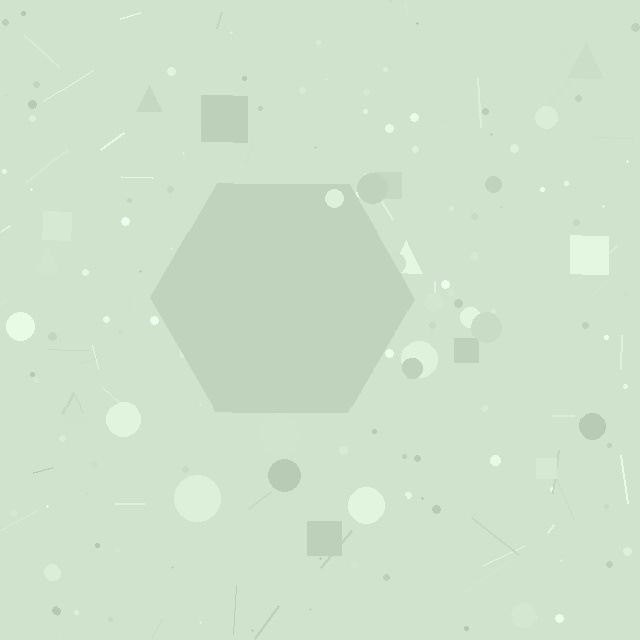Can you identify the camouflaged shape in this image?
The camouflaged shape is a hexagon.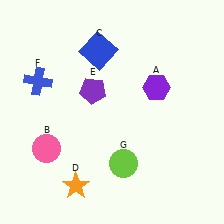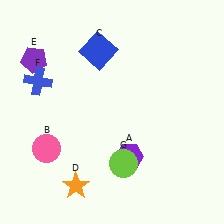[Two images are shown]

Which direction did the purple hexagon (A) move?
The purple hexagon (A) moved down.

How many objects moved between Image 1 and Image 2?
2 objects moved between the two images.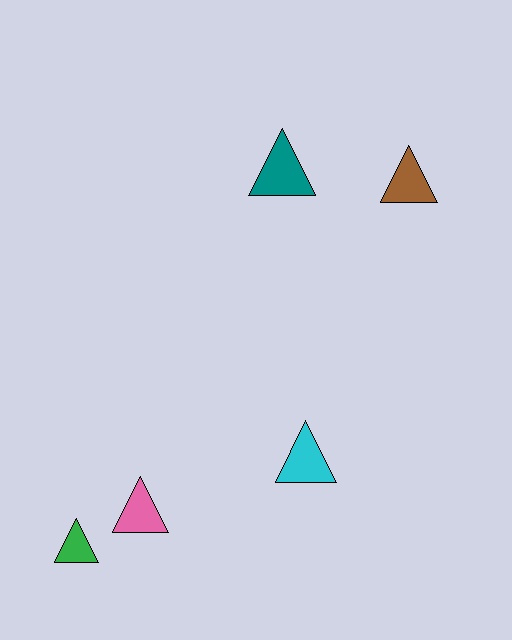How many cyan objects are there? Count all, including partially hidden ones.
There is 1 cyan object.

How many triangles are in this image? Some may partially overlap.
There are 5 triangles.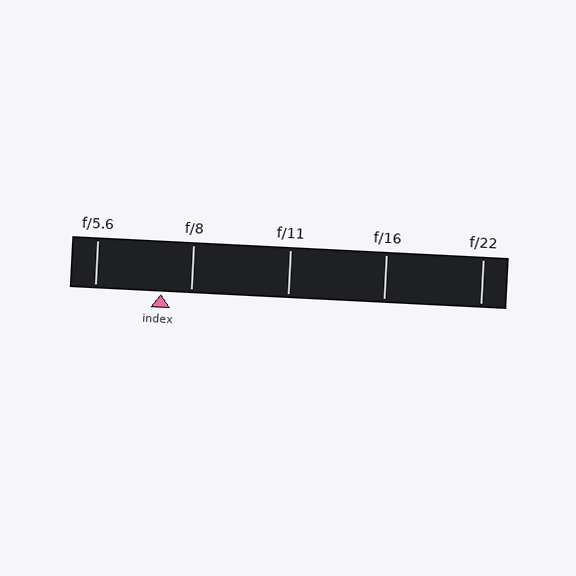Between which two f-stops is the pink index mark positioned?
The index mark is between f/5.6 and f/8.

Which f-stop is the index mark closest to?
The index mark is closest to f/8.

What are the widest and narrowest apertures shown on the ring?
The widest aperture shown is f/5.6 and the narrowest is f/22.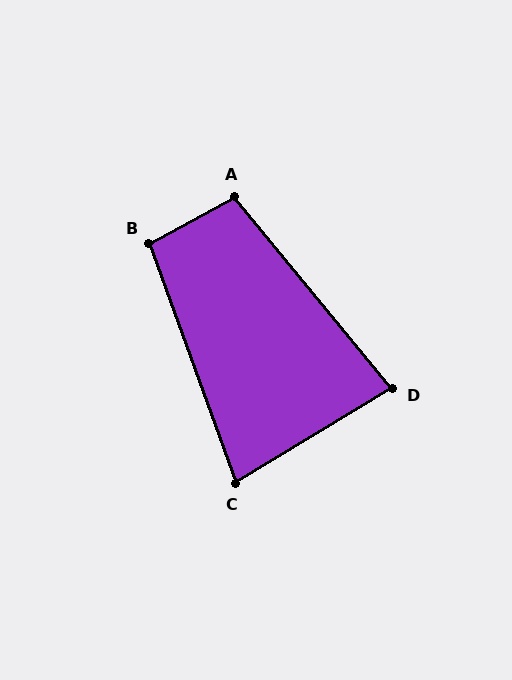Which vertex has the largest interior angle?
A, at approximately 101 degrees.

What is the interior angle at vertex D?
Approximately 82 degrees (acute).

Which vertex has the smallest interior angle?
C, at approximately 79 degrees.